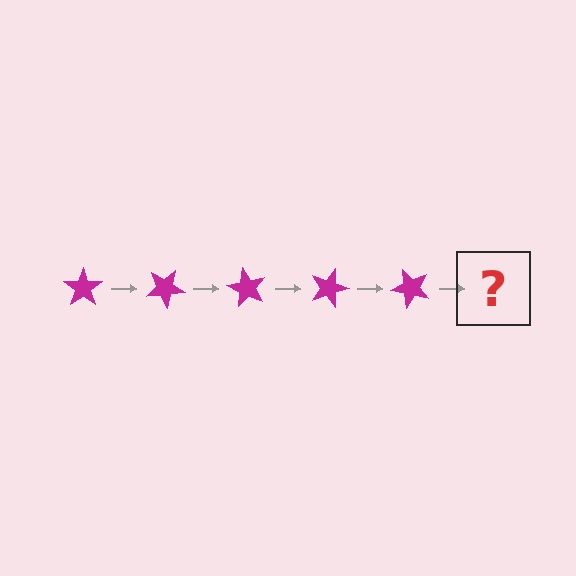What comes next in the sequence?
The next element should be a magenta star rotated 150 degrees.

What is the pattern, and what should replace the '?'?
The pattern is that the star rotates 30 degrees each step. The '?' should be a magenta star rotated 150 degrees.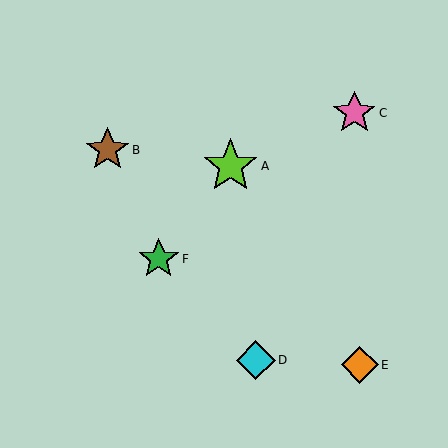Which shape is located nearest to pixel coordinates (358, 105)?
The pink star (labeled C) at (354, 113) is nearest to that location.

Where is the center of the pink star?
The center of the pink star is at (354, 113).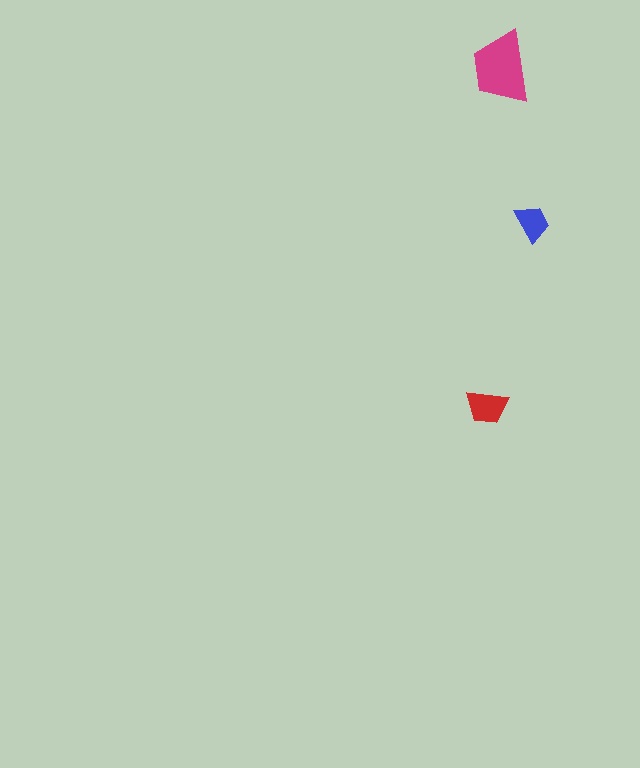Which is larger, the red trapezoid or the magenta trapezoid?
The magenta one.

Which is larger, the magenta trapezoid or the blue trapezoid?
The magenta one.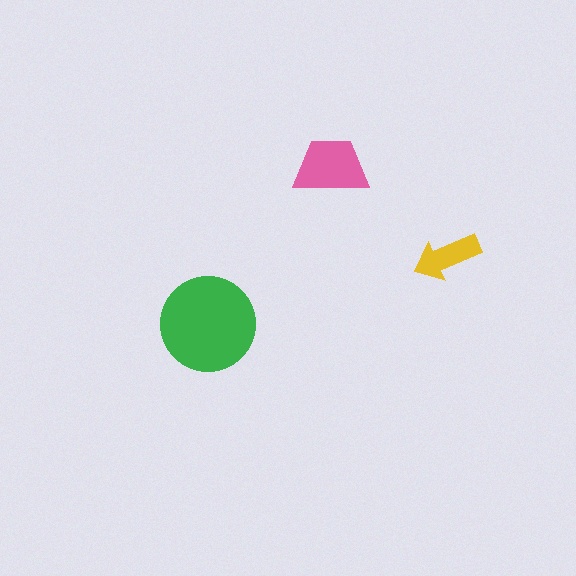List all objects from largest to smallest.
The green circle, the pink trapezoid, the yellow arrow.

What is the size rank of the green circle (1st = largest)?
1st.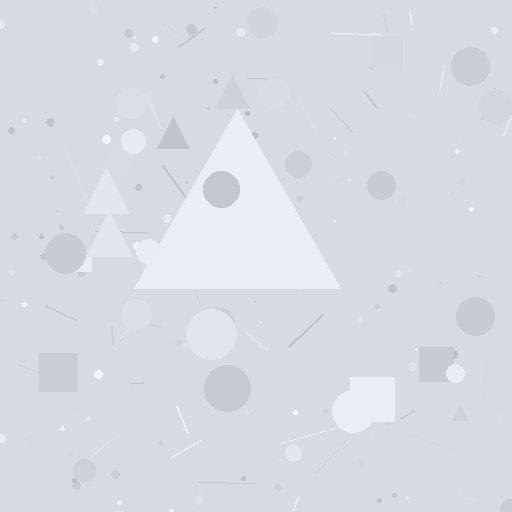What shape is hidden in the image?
A triangle is hidden in the image.